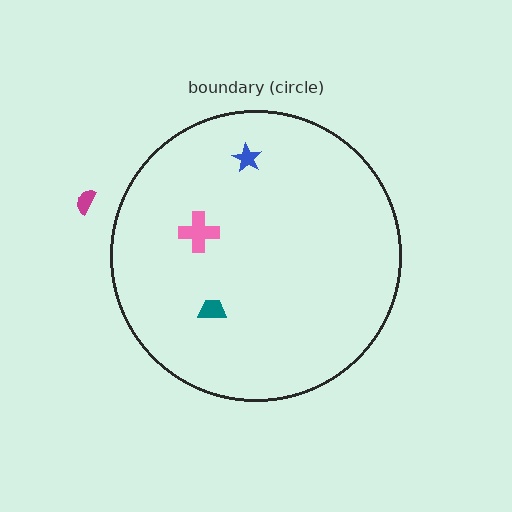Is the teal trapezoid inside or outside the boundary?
Inside.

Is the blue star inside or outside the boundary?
Inside.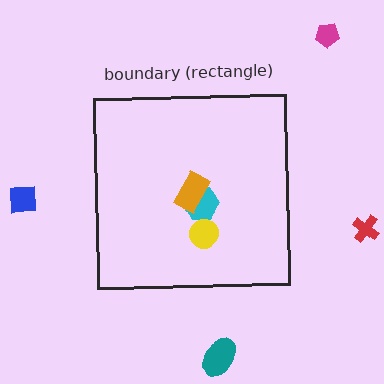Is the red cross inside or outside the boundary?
Outside.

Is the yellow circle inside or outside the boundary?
Inside.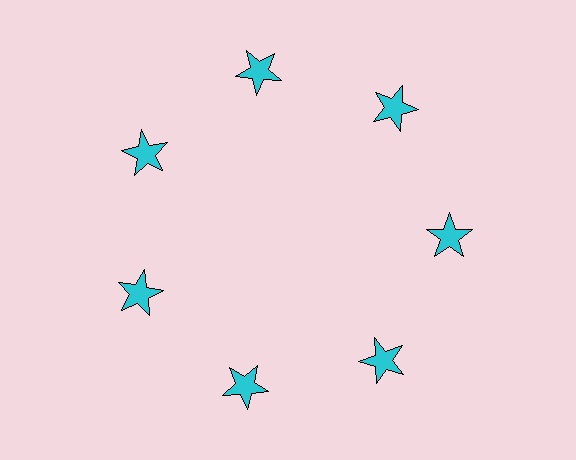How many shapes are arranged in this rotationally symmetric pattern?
There are 7 shapes, arranged in 7 groups of 1.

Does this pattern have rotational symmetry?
Yes, this pattern has 7-fold rotational symmetry. It looks the same after rotating 51 degrees around the center.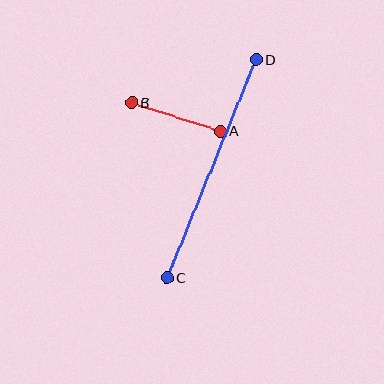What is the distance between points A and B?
The distance is approximately 93 pixels.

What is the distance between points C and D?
The distance is approximately 236 pixels.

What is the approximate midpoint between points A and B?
The midpoint is at approximately (176, 117) pixels.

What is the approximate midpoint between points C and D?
The midpoint is at approximately (211, 169) pixels.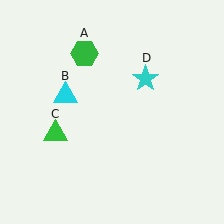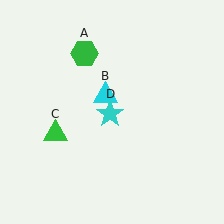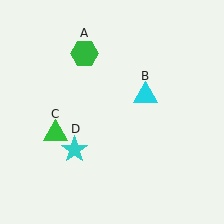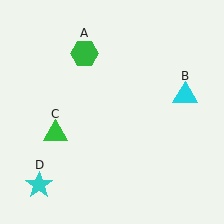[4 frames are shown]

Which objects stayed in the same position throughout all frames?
Green hexagon (object A) and green triangle (object C) remained stationary.